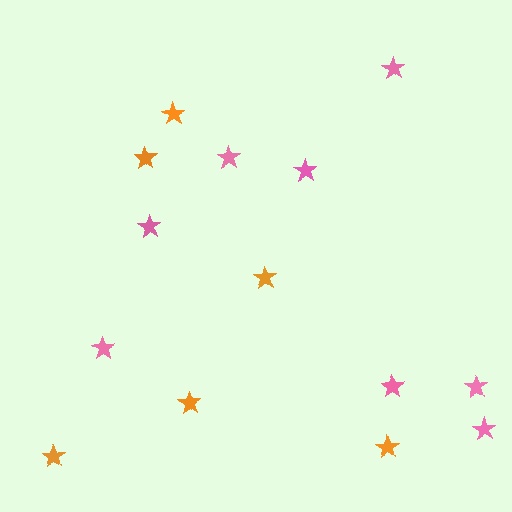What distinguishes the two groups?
There are 2 groups: one group of pink stars (8) and one group of orange stars (6).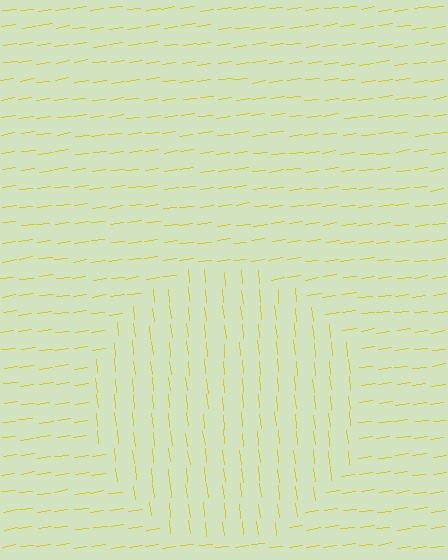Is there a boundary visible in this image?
Yes, there is a texture boundary formed by a change in line orientation.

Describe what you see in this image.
The image is filled with small yellow line segments. A circle region in the image has lines oriented differently from the surrounding lines, creating a visible texture boundary.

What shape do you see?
I see a circle.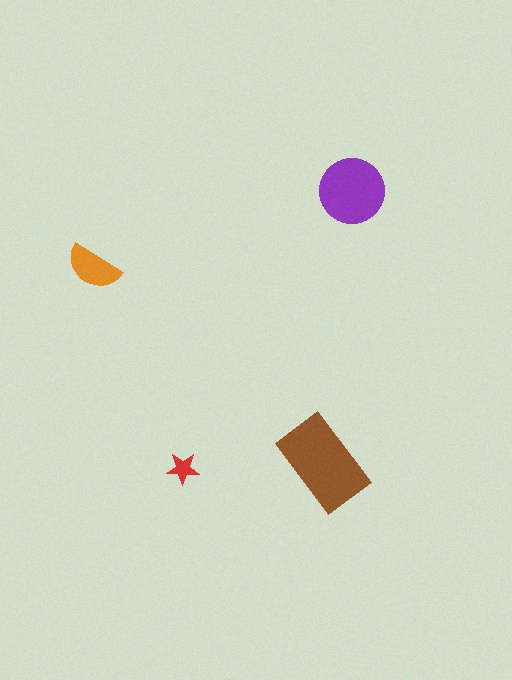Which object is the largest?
The brown rectangle.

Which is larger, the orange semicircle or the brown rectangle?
The brown rectangle.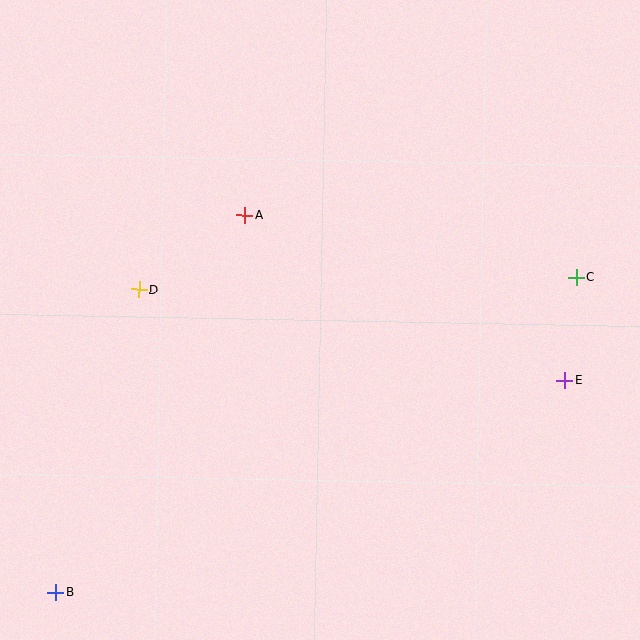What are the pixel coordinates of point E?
Point E is at (565, 380).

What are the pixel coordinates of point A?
Point A is at (245, 215).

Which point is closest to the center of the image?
Point A at (245, 215) is closest to the center.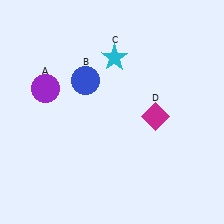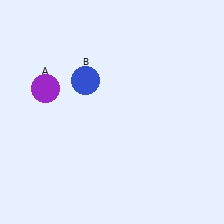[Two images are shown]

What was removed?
The magenta diamond (D), the cyan star (C) were removed in Image 2.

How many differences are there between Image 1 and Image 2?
There are 2 differences between the two images.